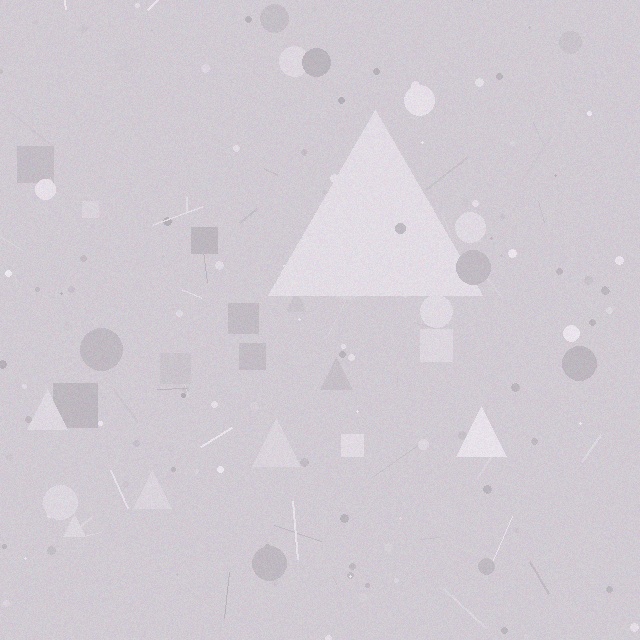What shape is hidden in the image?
A triangle is hidden in the image.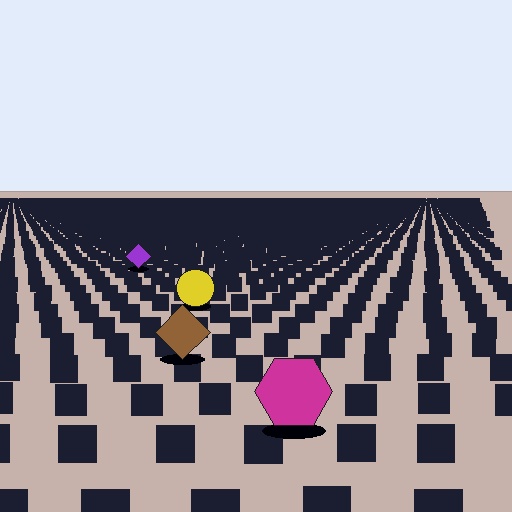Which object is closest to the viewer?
The magenta hexagon is closest. The texture marks near it are larger and more spread out.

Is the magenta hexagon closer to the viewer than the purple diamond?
Yes. The magenta hexagon is closer — you can tell from the texture gradient: the ground texture is coarser near it.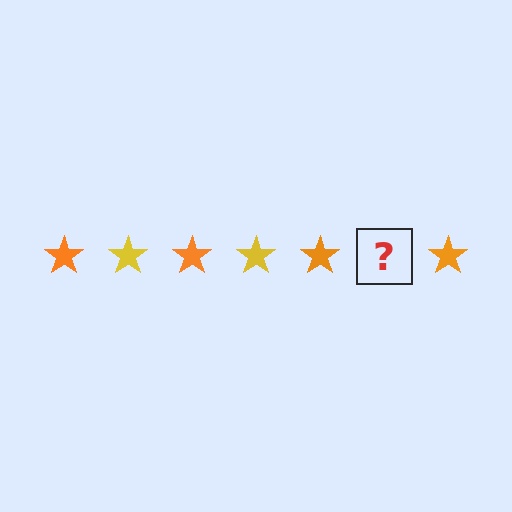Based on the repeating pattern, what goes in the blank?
The blank should be a yellow star.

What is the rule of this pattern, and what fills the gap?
The rule is that the pattern cycles through orange, yellow stars. The gap should be filled with a yellow star.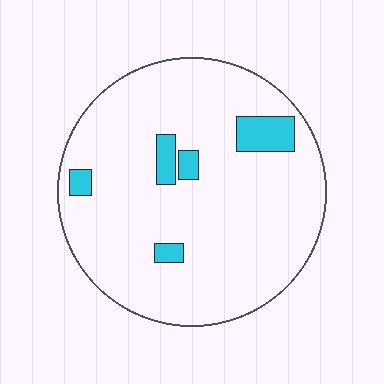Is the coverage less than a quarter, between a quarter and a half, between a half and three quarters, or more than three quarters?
Less than a quarter.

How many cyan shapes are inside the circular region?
5.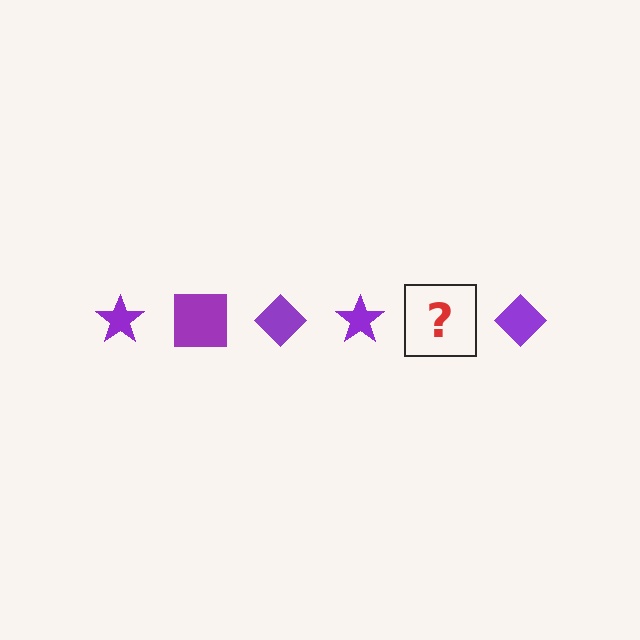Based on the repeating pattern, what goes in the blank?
The blank should be a purple square.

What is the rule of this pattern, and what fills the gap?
The rule is that the pattern cycles through star, square, diamond shapes in purple. The gap should be filled with a purple square.